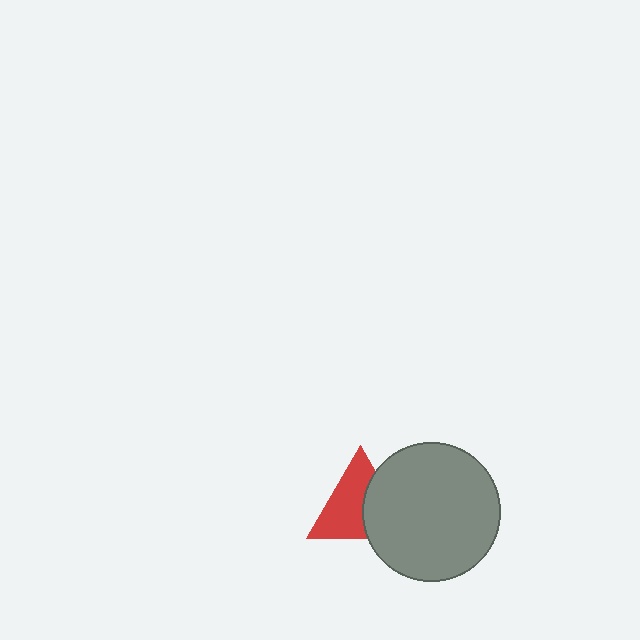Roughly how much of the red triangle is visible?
About half of it is visible (roughly 61%).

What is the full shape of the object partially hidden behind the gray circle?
The partially hidden object is a red triangle.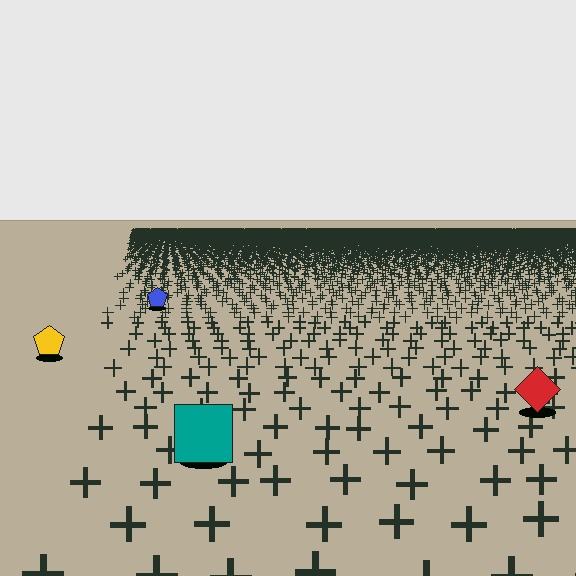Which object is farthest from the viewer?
The blue pentagon is farthest from the viewer. It appears smaller and the ground texture around it is denser.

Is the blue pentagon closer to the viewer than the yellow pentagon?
No. The yellow pentagon is closer — you can tell from the texture gradient: the ground texture is coarser near it.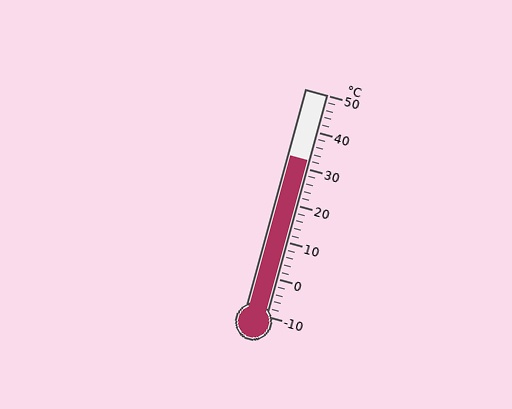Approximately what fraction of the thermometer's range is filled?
The thermometer is filled to approximately 70% of its range.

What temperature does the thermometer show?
The thermometer shows approximately 32°C.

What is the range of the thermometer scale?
The thermometer scale ranges from -10°C to 50°C.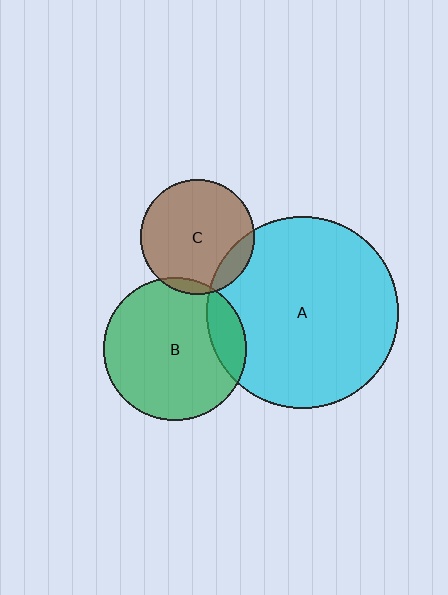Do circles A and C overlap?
Yes.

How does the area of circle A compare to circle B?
Approximately 1.8 times.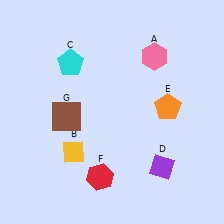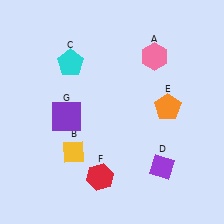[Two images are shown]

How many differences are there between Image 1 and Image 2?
There is 1 difference between the two images.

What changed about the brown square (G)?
In Image 1, G is brown. In Image 2, it changed to purple.